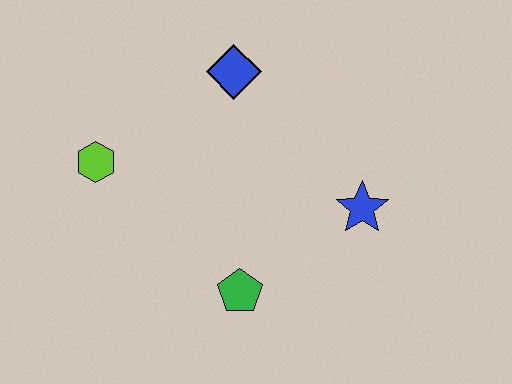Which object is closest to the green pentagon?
The blue star is closest to the green pentagon.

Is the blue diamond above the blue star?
Yes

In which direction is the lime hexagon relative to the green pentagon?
The lime hexagon is to the left of the green pentagon.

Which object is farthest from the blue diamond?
The green pentagon is farthest from the blue diamond.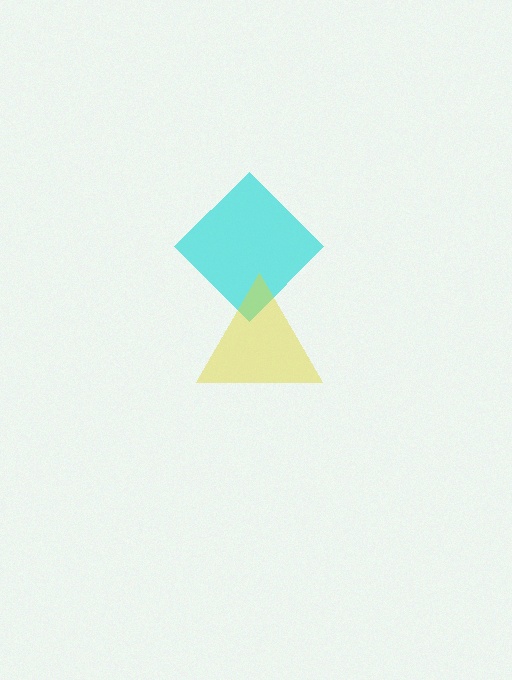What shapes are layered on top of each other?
The layered shapes are: a cyan diamond, a yellow triangle.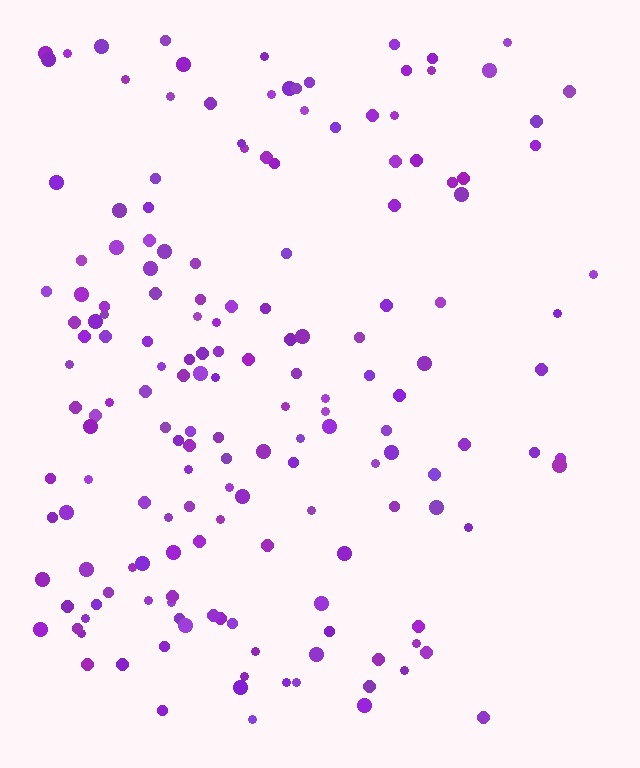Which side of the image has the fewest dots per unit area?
The right.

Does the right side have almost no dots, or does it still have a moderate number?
Still a moderate number, just noticeably fewer than the left.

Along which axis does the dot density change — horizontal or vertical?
Horizontal.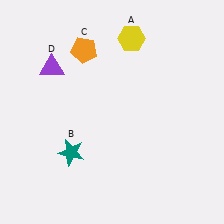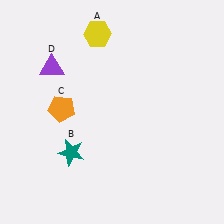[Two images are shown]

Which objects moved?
The objects that moved are: the yellow hexagon (A), the orange pentagon (C).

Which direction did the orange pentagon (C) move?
The orange pentagon (C) moved down.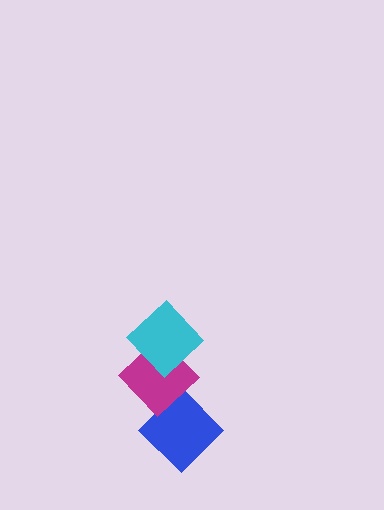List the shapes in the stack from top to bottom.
From top to bottom: the cyan diamond, the magenta diamond, the blue diamond.